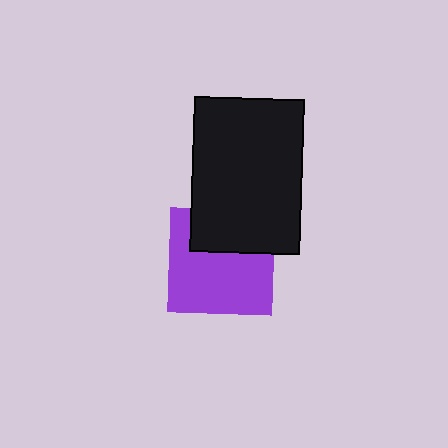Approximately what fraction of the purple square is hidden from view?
Roughly 34% of the purple square is hidden behind the black rectangle.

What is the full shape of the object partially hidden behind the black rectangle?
The partially hidden object is a purple square.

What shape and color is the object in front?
The object in front is a black rectangle.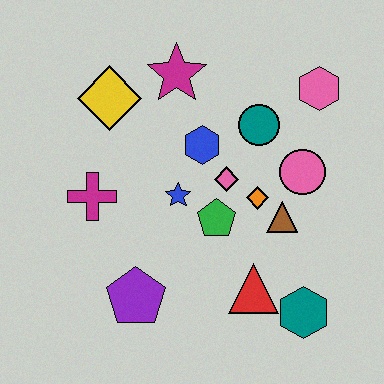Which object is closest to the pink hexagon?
The teal circle is closest to the pink hexagon.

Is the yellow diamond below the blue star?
No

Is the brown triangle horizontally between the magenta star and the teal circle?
No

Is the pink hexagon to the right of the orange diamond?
Yes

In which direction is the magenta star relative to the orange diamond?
The magenta star is above the orange diamond.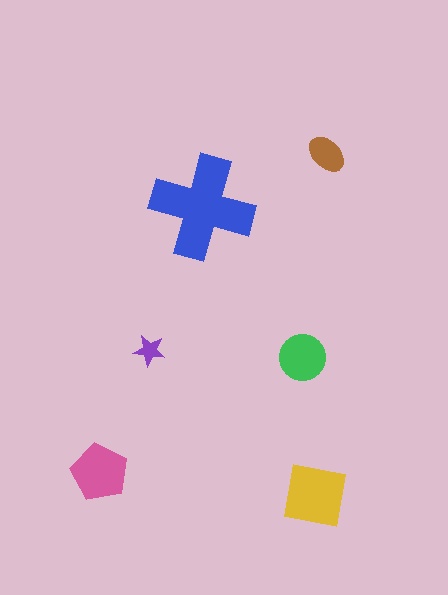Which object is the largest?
The blue cross.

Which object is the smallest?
The purple star.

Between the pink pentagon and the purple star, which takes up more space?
The pink pentagon.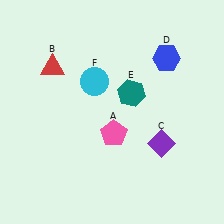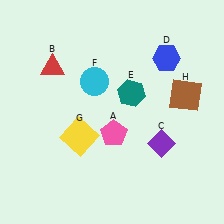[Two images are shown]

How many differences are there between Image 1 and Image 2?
There are 2 differences between the two images.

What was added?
A yellow square (G), a brown square (H) were added in Image 2.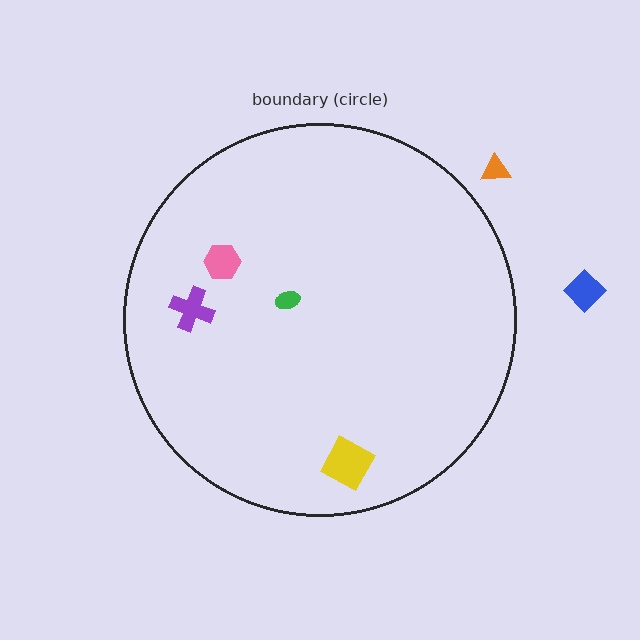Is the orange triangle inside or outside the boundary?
Outside.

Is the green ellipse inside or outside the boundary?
Inside.